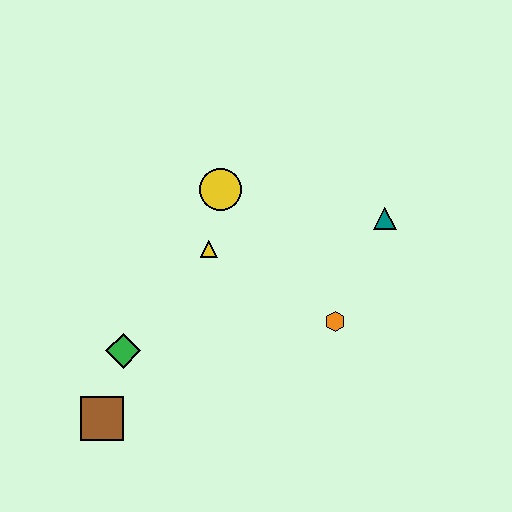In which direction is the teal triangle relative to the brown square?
The teal triangle is to the right of the brown square.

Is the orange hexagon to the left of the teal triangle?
Yes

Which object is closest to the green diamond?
The brown square is closest to the green diamond.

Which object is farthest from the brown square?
The teal triangle is farthest from the brown square.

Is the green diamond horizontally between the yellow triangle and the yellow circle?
No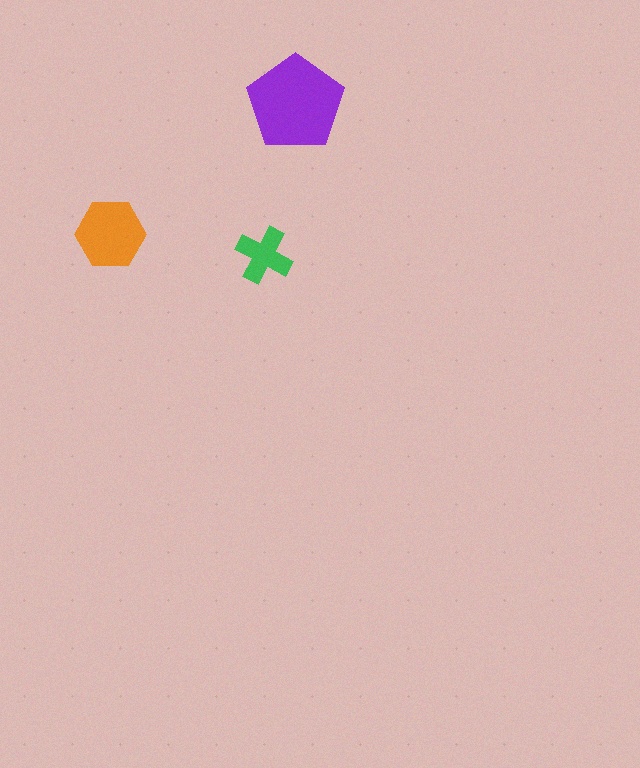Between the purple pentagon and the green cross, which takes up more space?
The purple pentagon.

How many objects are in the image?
There are 3 objects in the image.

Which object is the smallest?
The green cross.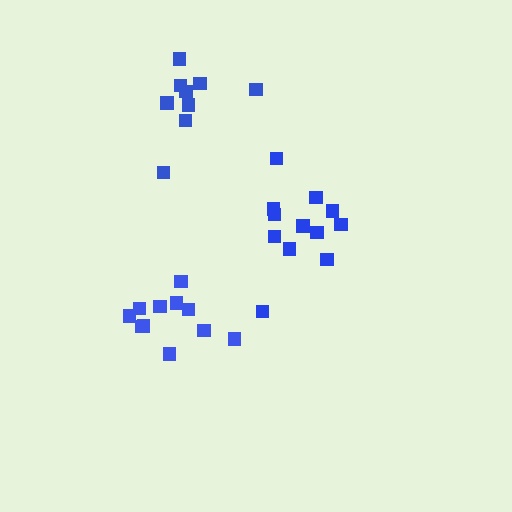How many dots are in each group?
Group 1: 11 dots, Group 2: 12 dots, Group 3: 9 dots (32 total).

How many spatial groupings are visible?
There are 3 spatial groupings.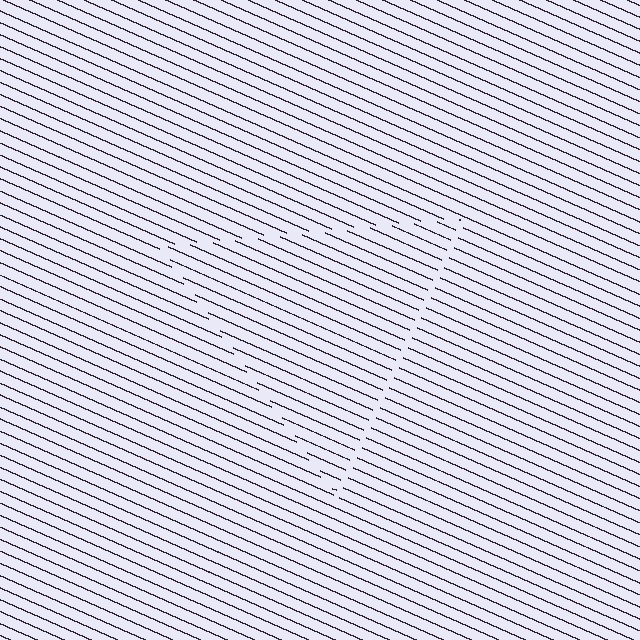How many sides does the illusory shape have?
3 sides — the line-ends trace a triangle.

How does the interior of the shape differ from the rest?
The interior of the shape contains the same grating, shifted by half a period — the contour is defined by the phase discontinuity where line-ends from the inner and outer gratings abut.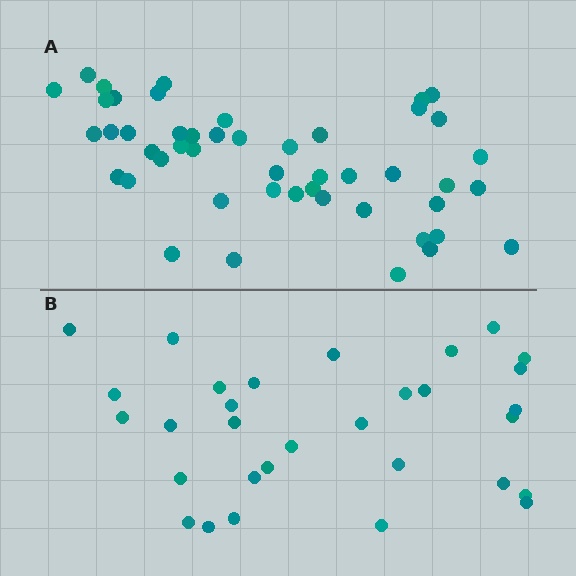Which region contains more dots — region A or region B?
Region A (the top region) has more dots.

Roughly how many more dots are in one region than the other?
Region A has approximately 15 more dots than region B.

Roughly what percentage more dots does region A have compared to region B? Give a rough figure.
About 55% more.